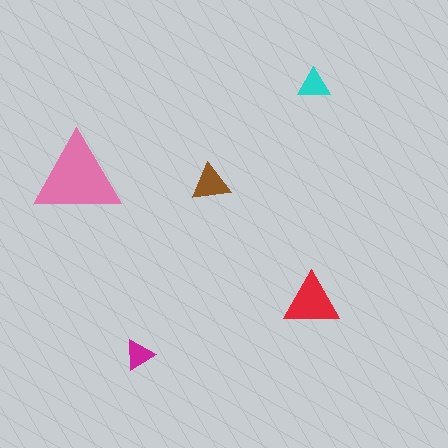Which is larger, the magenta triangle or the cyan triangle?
The cyan one.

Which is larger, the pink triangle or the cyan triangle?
The pink one.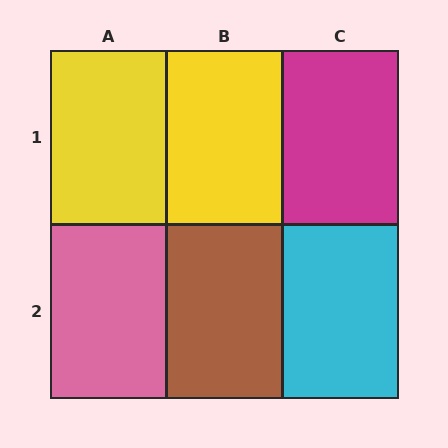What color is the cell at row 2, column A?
Pink.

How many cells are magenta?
1 cell is magenta.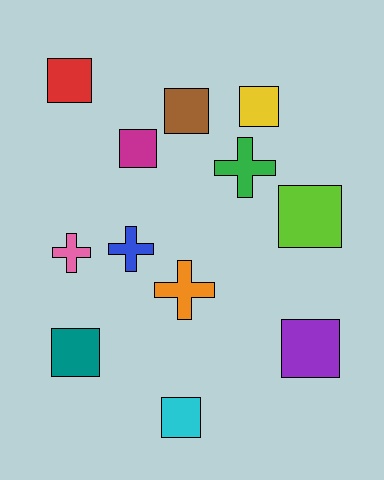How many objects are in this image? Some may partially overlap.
There are 12 objects.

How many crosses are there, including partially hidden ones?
There are 4 crosses.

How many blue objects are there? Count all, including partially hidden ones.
There is 1 blue object.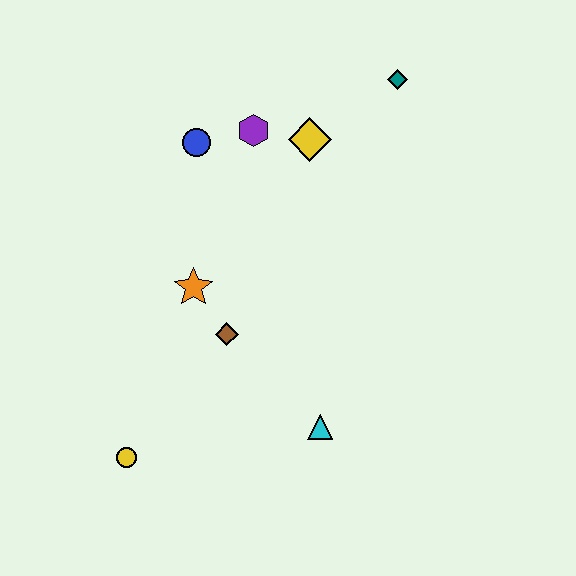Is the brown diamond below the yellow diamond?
Yes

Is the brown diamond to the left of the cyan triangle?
Yes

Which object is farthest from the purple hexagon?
The yellow circle is farthest from the purple hexagon.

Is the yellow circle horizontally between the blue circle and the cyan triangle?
No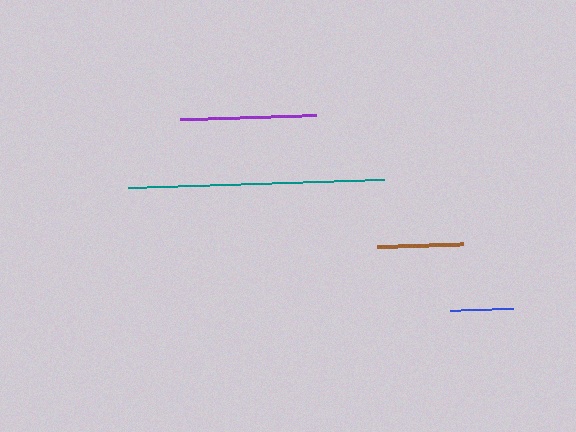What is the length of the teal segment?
The teal segment is approximately 256 pixels long.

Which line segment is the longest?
The teal line is the longest at approximately 256 pixels.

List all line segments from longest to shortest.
From longest to shortest: teal, purple, brown, blue.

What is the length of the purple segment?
The purple segment is approximately 136 pixels long.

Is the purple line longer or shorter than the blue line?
The purple line is longer than the blue line.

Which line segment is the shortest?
The blue line is the shortest at approximately 63 pixels.